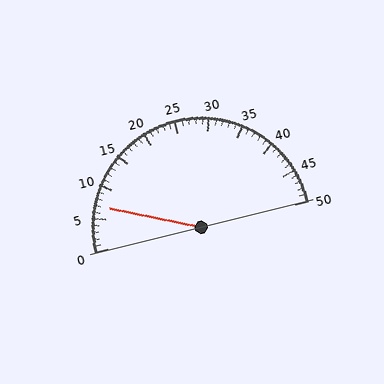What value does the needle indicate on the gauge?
The needle indicates approximately 7.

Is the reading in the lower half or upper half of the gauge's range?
The reading is in the lower half of the range (0 to 50).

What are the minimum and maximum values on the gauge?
The gauge ranges from 0 to 50.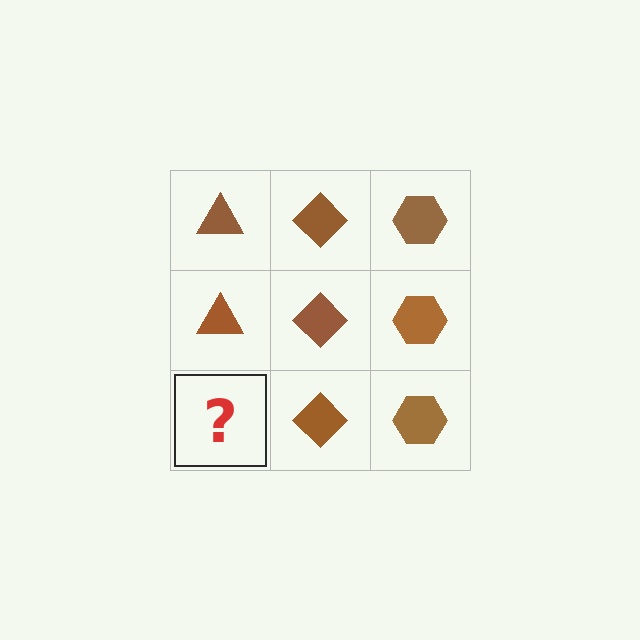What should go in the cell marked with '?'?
The missing cell should contain a brown triangle.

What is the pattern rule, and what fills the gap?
The rule is that each column has a consistent shape. The gap should be filled with a brown triangle.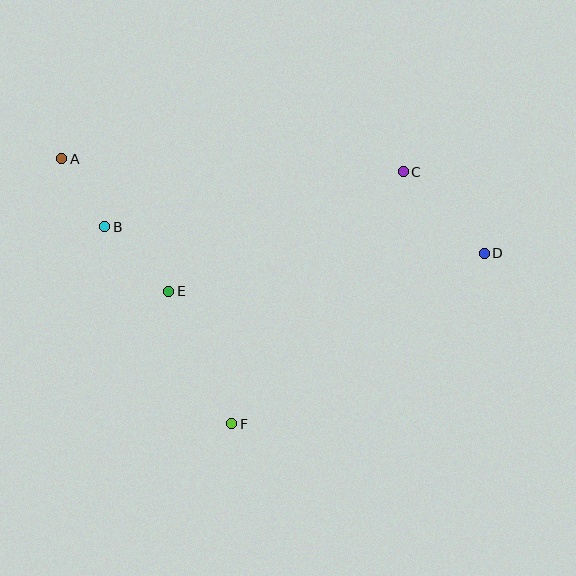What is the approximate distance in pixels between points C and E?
The distance between C and E is approximately 263 pixels.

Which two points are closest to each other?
Points A and B are closest to each other.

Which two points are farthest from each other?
Points A and D are farthest from each other.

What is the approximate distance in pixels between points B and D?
The distance between B and D is approximately 380 pixels.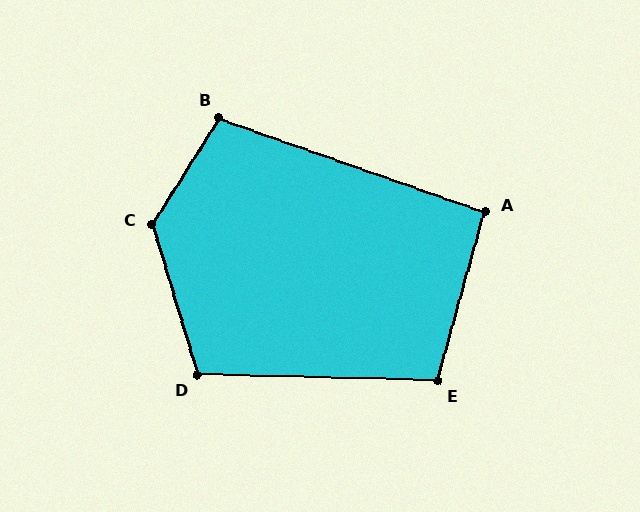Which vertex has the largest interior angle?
C, at approximately 131 degrees.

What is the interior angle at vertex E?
Approximately 105 degrees (obtuse).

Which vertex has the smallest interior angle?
A, at approximately 93 degrees.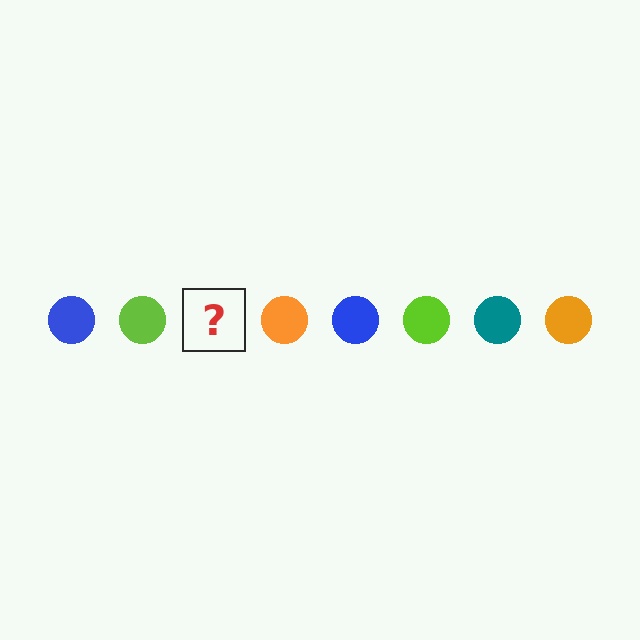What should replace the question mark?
The question mark should be replaced with a teal circle.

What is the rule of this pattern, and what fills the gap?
The rule is that the pattern cycles through blue, lime, teal, orange circles. The gap should be filled with a teal circle.